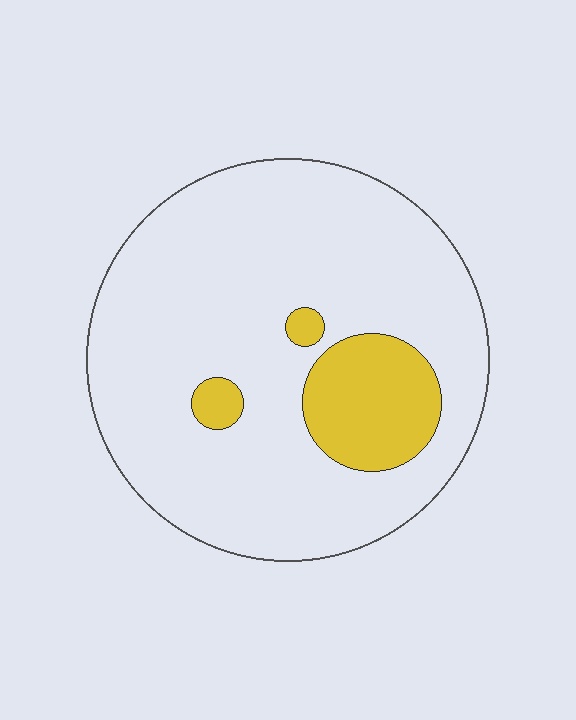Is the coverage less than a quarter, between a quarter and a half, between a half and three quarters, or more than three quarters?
Less than a quarter.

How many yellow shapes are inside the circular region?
3.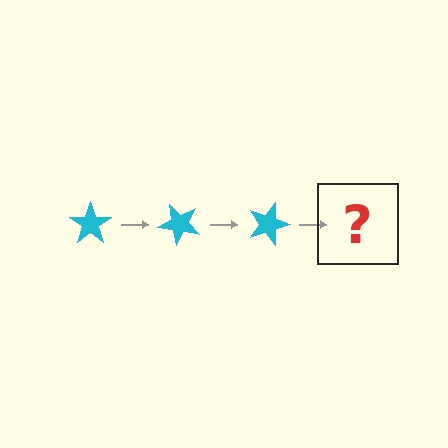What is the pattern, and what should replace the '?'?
The pattern is that the star rotates 45 degrees each step. The '?' should be a cyan star rotated 135 degrees.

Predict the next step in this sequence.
The next step is a cyan star rotated 135 degrees.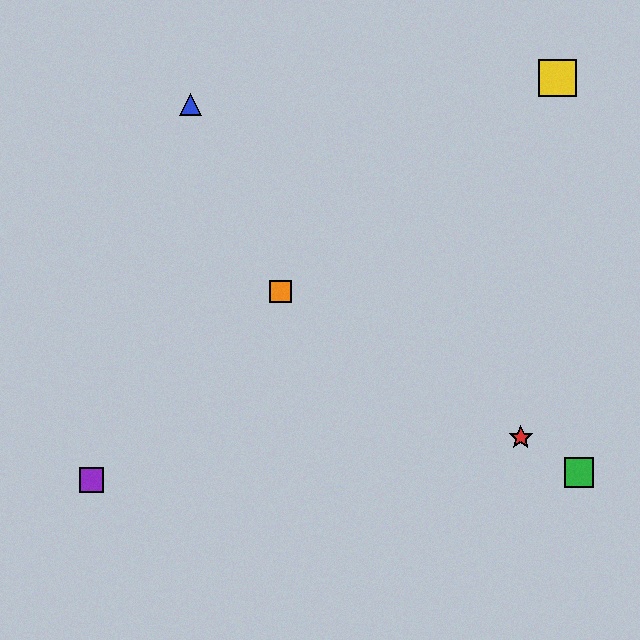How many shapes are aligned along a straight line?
3 shapes (the red star, the green square, the orange square) are aligned along a straight line.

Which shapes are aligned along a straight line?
The red star, the green square, the orange square are aligned along a straight line.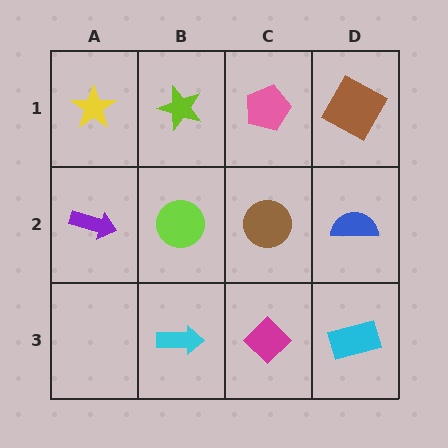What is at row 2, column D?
A blue semicircle.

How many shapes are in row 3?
3 shapes.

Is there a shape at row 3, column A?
No, that cell is empty.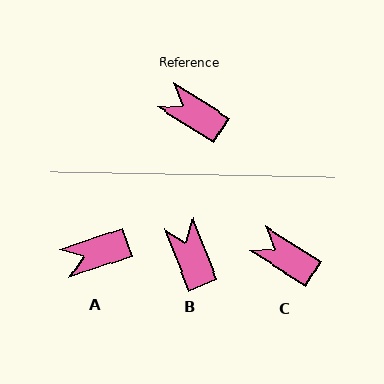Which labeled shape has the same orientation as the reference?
C.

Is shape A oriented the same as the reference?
No, it is off by about 51 degrees.